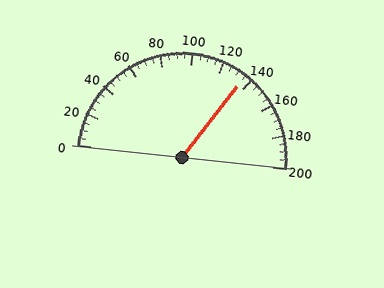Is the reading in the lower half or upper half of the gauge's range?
The reading is in the upper half of the range (0 to 200).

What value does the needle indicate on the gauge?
The needle indicates approximately 135.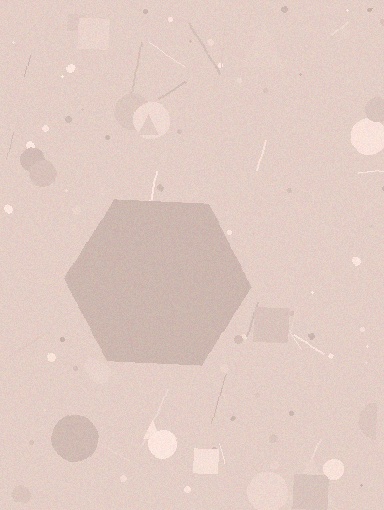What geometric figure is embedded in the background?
A hexagon is embedded in the background.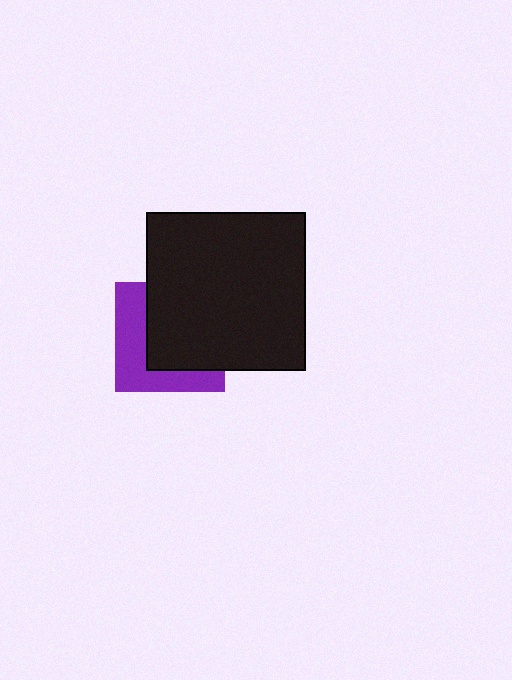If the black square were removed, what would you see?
You would see the complete purple square.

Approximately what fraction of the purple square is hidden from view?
Roughly 60% of the purple square is hidden behind the black square.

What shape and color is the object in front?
The object in front is a black square.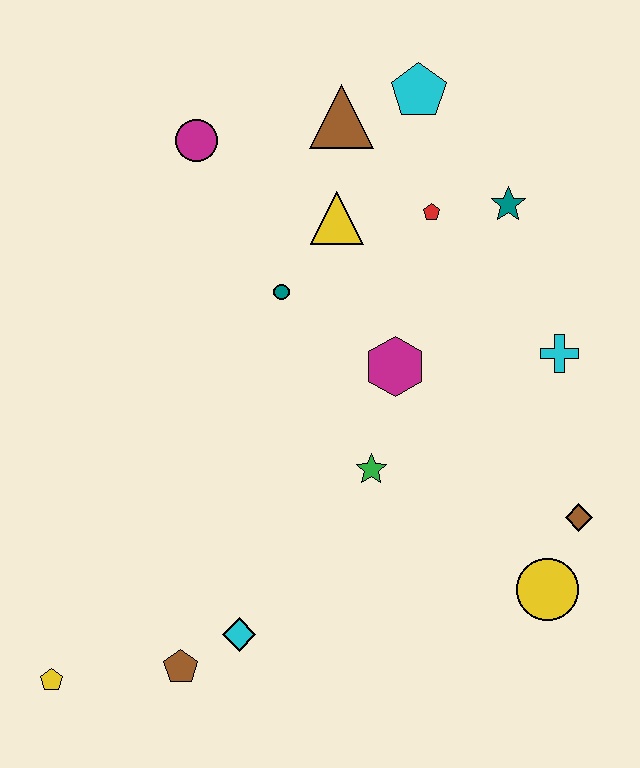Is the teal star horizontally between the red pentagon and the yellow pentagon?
No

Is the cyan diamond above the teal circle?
No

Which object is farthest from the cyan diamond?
The cyan pentagon is farthest from the cyan diamond.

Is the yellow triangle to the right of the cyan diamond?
Yes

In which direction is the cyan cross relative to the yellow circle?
The cyan cross is above the yellow circle.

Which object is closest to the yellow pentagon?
The brown pentagon is closest to the yellow pentagon.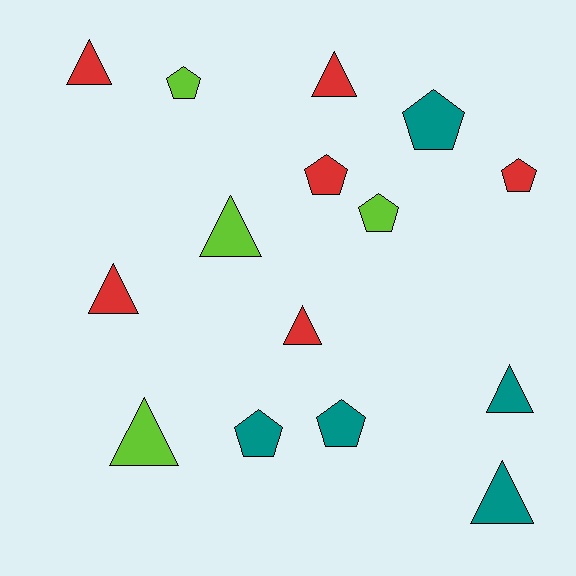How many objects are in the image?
There are 15 objects.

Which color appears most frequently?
Red, with 6 objects.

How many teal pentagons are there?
There are 3 teal pentagons.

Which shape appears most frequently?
Triangle, with 8 objects.